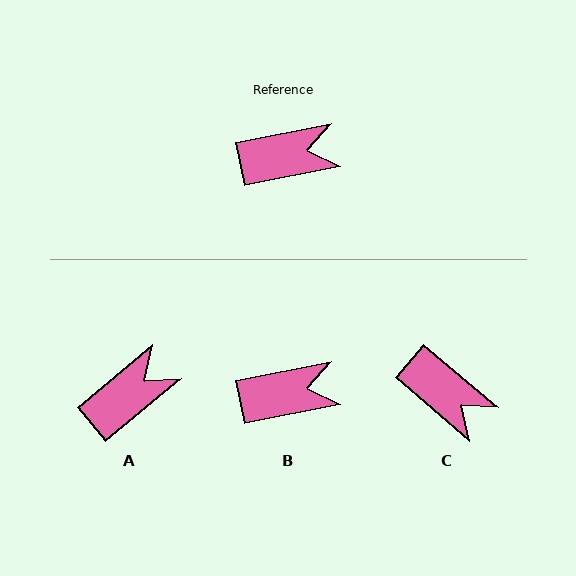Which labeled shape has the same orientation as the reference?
B.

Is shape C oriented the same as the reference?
No, it is off by about 52 degrees.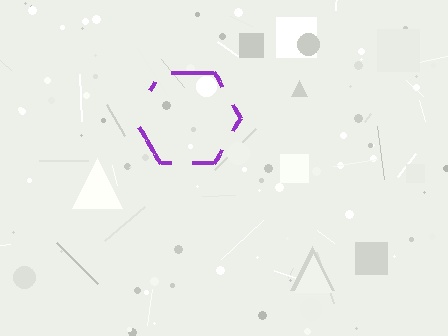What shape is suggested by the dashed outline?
The dashed outline suggests a hexagon.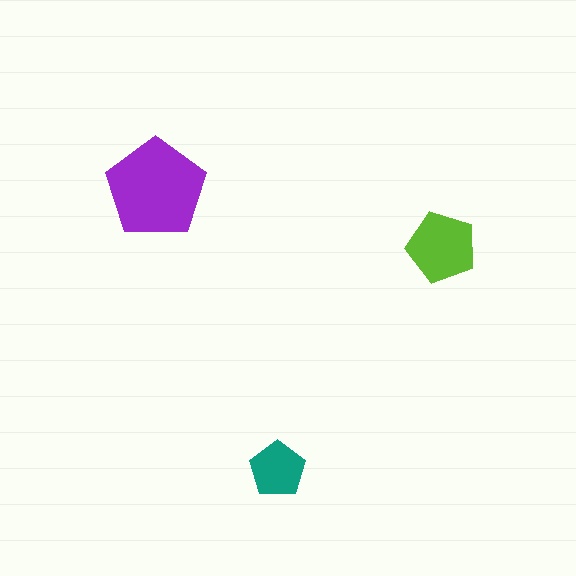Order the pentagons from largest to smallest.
the purple one, the lime one, the teal one.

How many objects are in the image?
There are 3 objects in the image.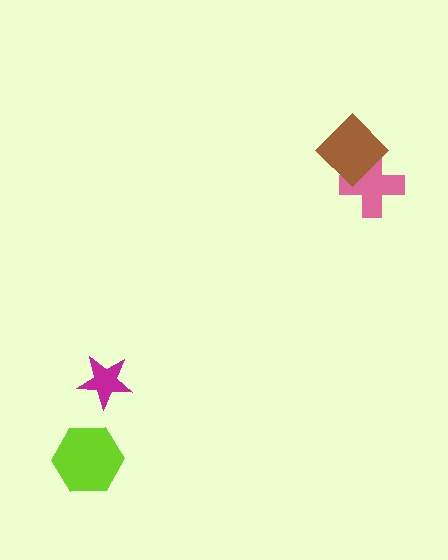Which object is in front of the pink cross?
The brown diamond is in front of the pink cross.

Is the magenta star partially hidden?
No, no other shape covers it.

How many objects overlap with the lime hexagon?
0 objects overlap with the lime hexagon.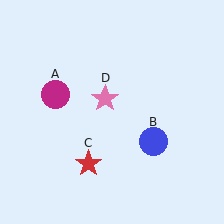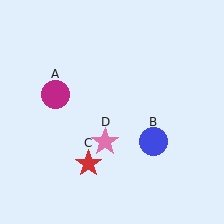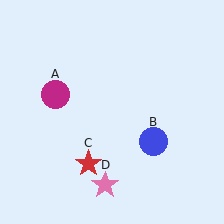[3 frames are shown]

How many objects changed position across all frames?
1 object changed position: pink star (object D).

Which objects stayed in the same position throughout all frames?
Magenta circle (object A) and blue circle (object B) and red star (object C) remained stationary.